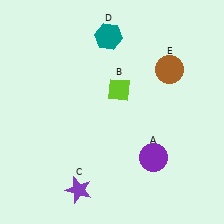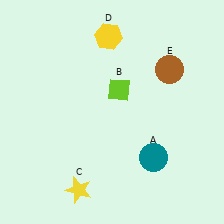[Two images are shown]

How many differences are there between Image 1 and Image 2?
There are 3 differences between the two images.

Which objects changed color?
A changed from purple to teal. C changed from purple to yellow. D changed from teal to yellow.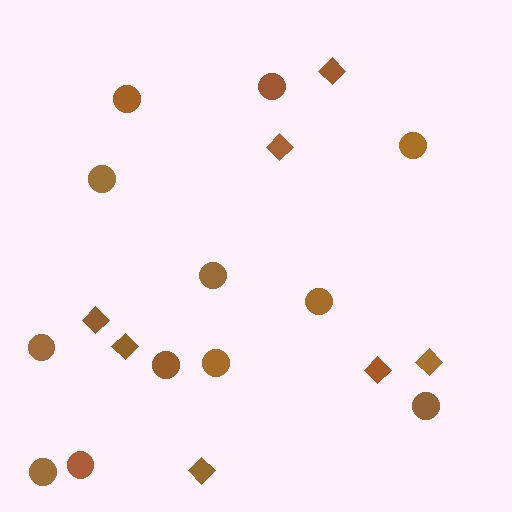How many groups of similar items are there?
There are 2 groups: one group of circles (12) and one group of diamonds (7).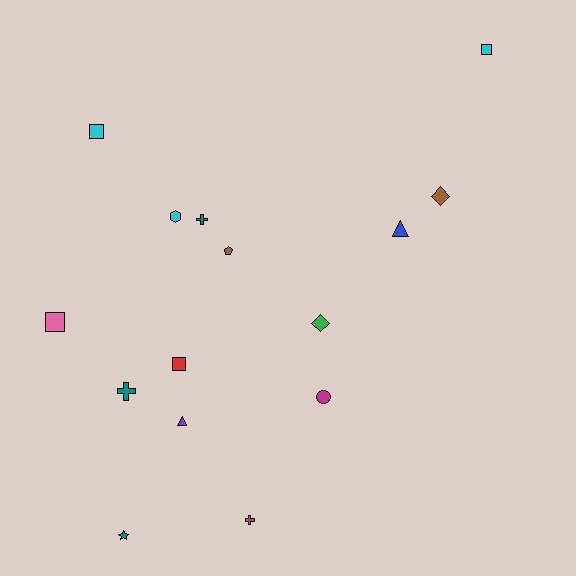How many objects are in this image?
There are 15 objects.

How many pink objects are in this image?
There is 1 pink object.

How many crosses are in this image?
There are 3 crosses.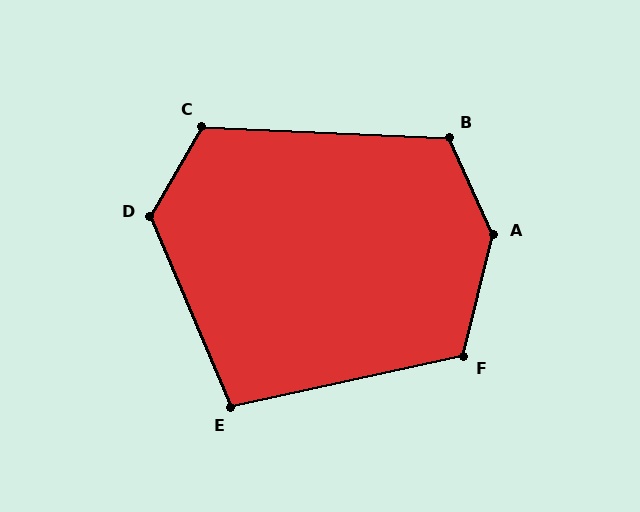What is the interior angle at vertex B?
Approximately 117 degrees (obtuse).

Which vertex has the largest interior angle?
A, at approximately 141 degrees.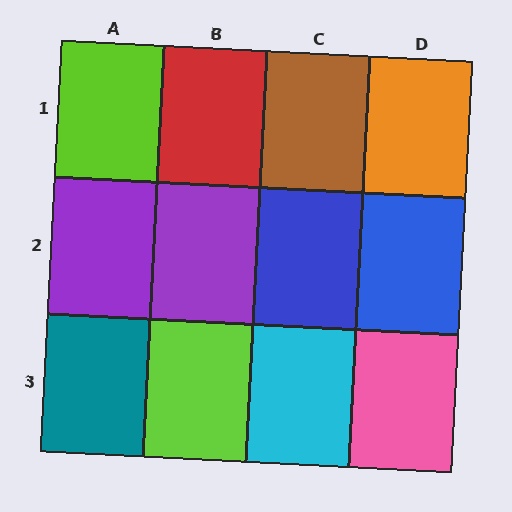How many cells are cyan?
1 cell is cyan.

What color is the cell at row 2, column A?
Purple.